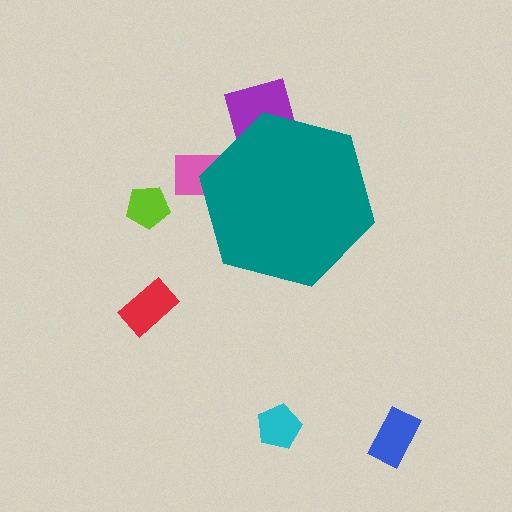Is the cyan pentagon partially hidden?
No, the cyan pentagon is fully visible.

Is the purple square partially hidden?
Yes, the purple square is partially hidden behind the teal hexagon.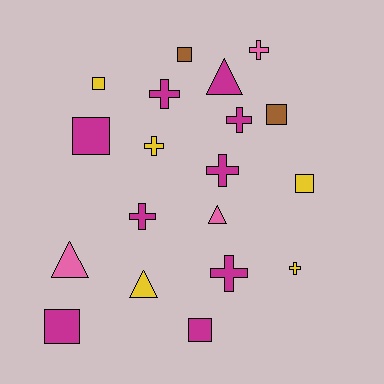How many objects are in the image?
There are 19 objects.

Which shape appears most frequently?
Cross, with 8 objects.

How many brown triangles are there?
There are no brown triangles.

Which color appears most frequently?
Magenta, with 9 objects.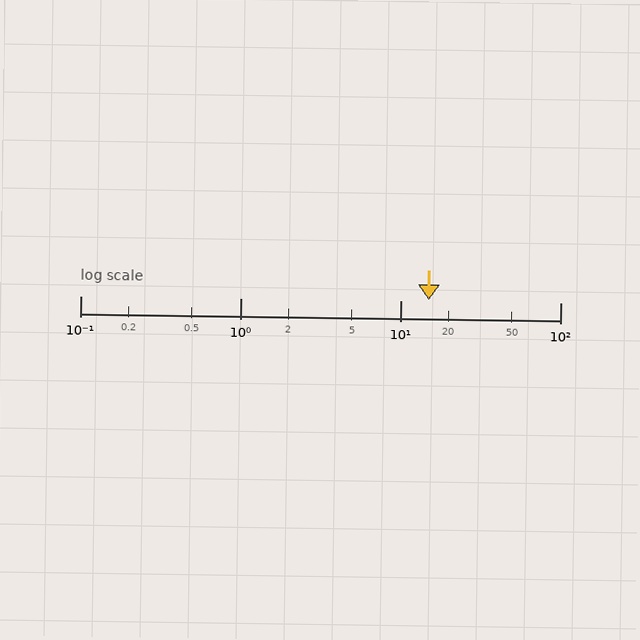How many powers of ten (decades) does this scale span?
The scale spans 3 decades, from 0.1 to 100.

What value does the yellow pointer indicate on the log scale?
The pointer indicates approximately 15.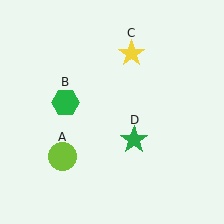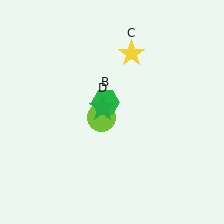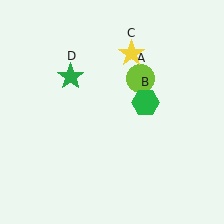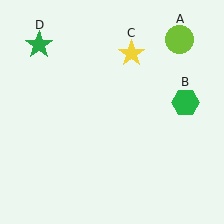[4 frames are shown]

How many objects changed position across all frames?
3 objects changed position: lime circle (object A), green hexagon (object B), green star (object D).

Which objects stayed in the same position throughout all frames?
Yellow star (object C) remained stationary.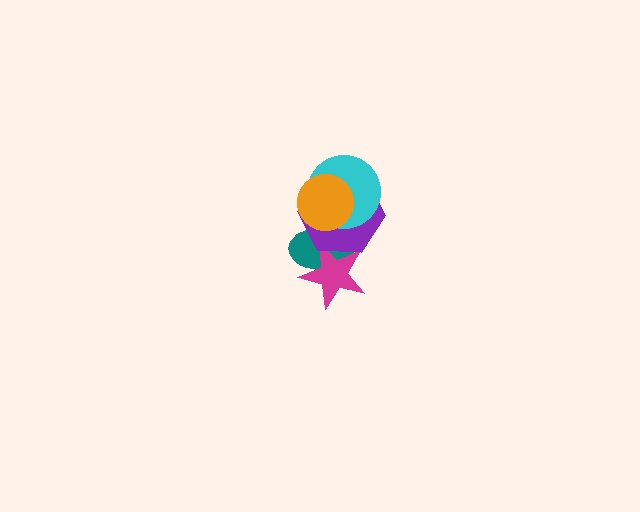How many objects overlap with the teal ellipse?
4 objects overlap with the teal ellipse.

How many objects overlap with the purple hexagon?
4 objects overlap with the purple hexagon.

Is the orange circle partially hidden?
No, no other shape covers it.